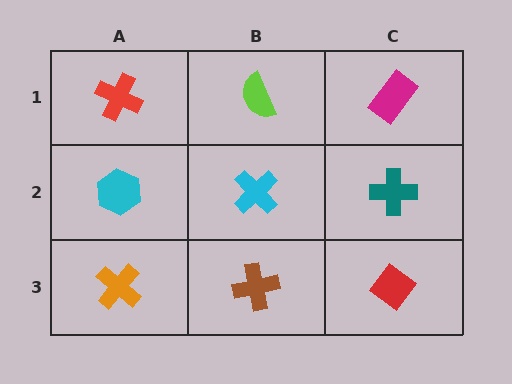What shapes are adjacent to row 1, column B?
A cyan cross (row 2, column B), a red cross (row 1, column A), a magenta rectangle (row 1, column C).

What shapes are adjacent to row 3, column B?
A cyan cross (row 2, column B), an orange cross (row 3, column A), a red diamond (row 3, column C).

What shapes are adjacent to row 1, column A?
A cyan hexagon (row 2, column A), a lime semicircle (row 1, column B).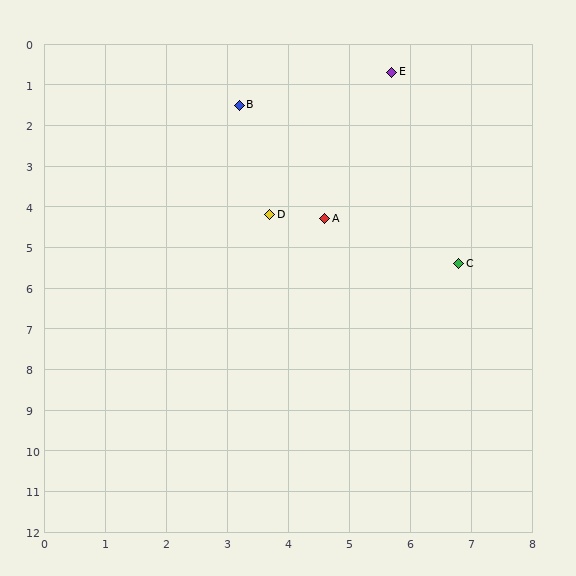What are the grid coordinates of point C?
Point C is at approximately (6.8, 5.4).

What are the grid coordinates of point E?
Point E is at approximately (5.7, 0.7).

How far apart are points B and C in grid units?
Points B and C are about 5.3 grid units apart.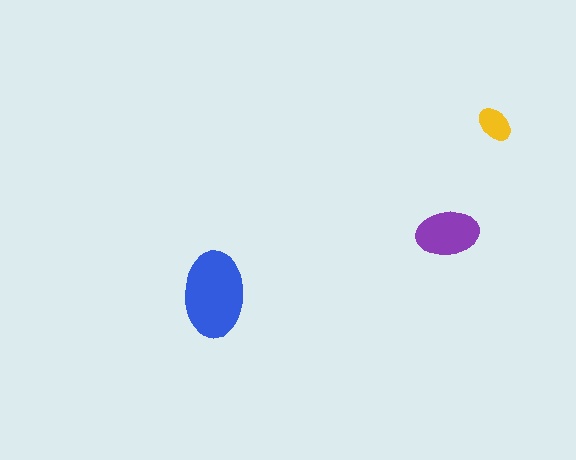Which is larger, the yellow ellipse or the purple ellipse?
The purple one.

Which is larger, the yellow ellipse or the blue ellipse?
The blue one.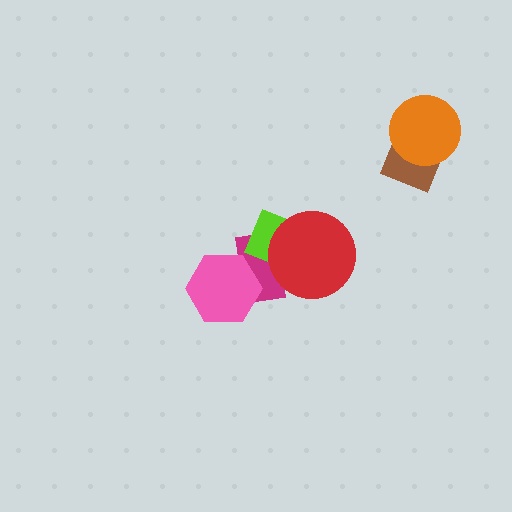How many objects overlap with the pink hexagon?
1 object overlaps with the pink hexagon.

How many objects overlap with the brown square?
1 object overlaps with the brown square.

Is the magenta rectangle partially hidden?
Yes, it is partially covered by another shape.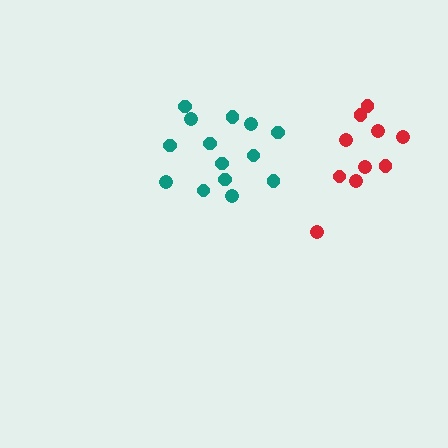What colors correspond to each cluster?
The clusters are colored: teal, red.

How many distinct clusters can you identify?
There are 2 distinct clusters.